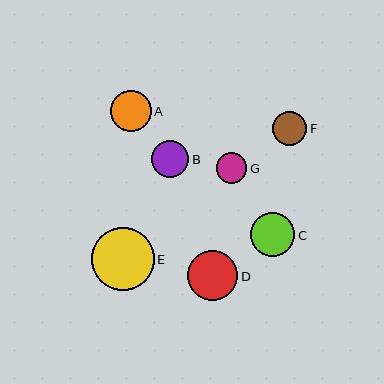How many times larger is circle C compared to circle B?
Circle C is approximately 1.2 times the size of circle B.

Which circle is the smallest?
Circle G is the smallest with a size of approximately 30 pixels.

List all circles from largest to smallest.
From largest to smallest: E, D, C, A, B, F, G.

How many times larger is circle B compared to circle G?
Circle B is approximately 1.2 times the size of circle G.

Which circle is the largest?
Circle E is the largest with a size of approximately 63 pixels.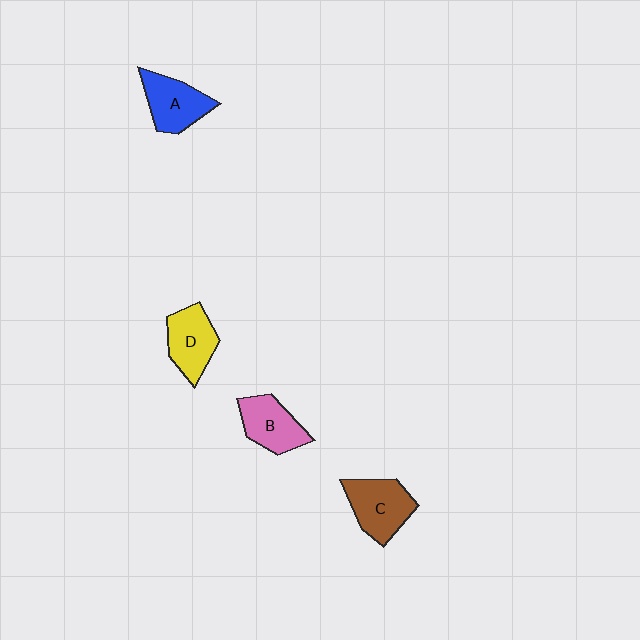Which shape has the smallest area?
Shape B (pink).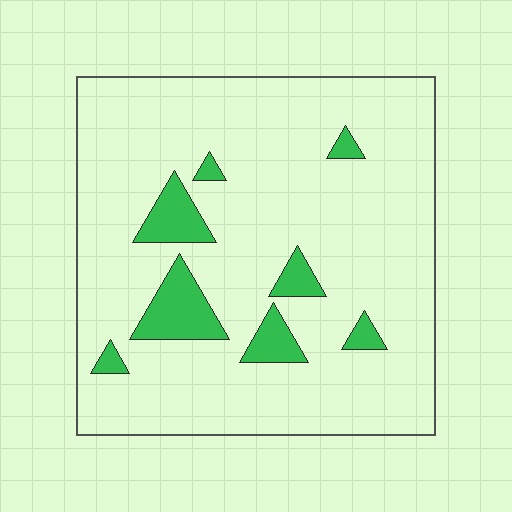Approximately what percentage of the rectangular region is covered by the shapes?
Approximately 10%.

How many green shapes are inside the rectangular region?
8.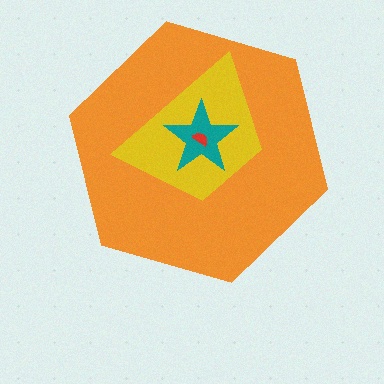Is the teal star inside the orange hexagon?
Yes.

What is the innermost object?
The red semicircle.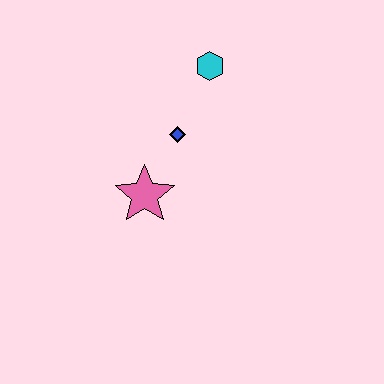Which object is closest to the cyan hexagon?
The blue diamond is closest to the cyan hexagon.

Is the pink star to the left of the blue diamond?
Yes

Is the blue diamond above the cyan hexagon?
No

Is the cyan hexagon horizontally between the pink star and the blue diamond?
No